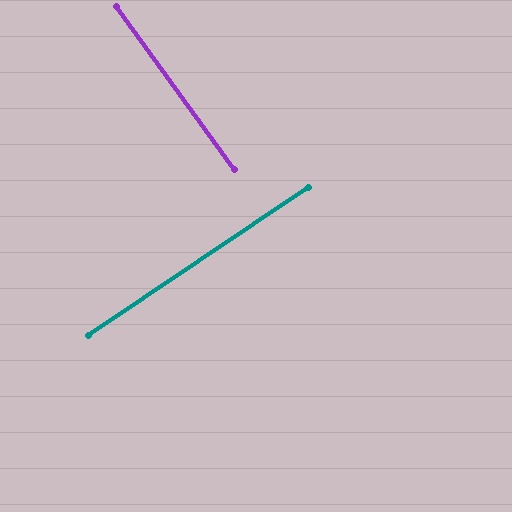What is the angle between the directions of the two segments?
Approximately 88 degrees.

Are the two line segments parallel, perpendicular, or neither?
Perpendicular — they meet at approximately 88°.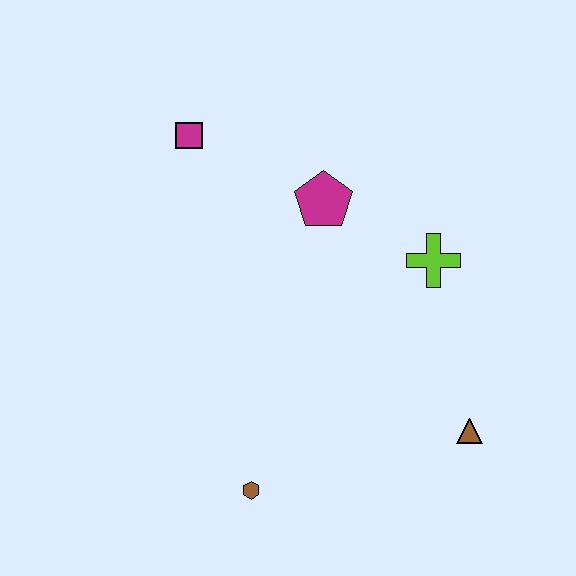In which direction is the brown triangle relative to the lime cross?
The brown triangle is below the lime cross.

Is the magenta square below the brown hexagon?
No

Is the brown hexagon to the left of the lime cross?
Yes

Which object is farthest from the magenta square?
The brown triangle is farthest from the magenta square.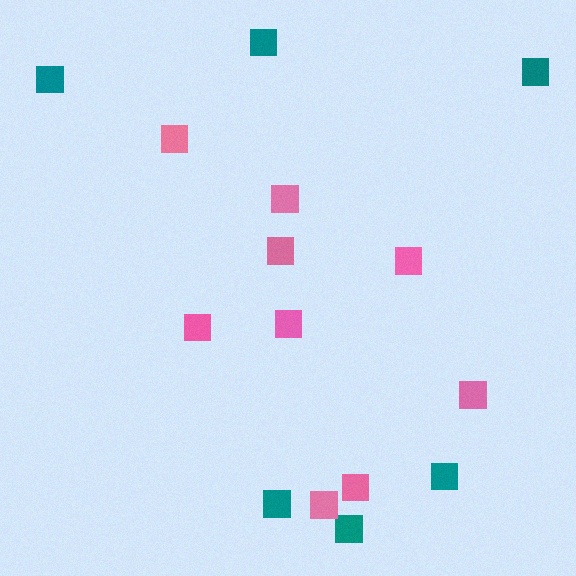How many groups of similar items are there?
There are 2 groups: one group of teal squares (6) and one group of pink squares (9).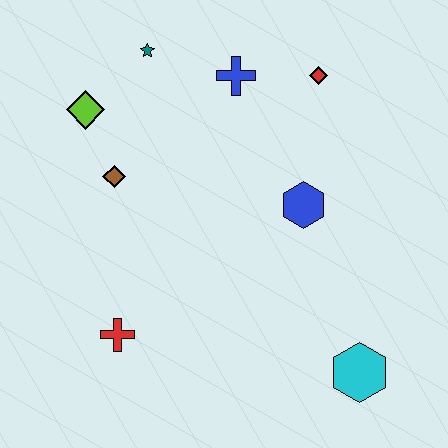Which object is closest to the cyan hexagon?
The blue hexagon is closest to the cyan hexagon.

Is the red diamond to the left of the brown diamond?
No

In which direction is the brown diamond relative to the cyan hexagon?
The brown diamond is to the left of the cyan hexagon.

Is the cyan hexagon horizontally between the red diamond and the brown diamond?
No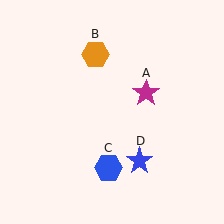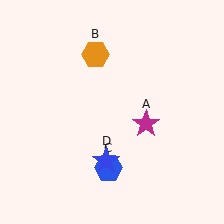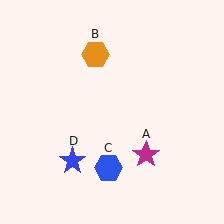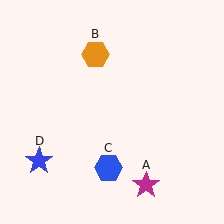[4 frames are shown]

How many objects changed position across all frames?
2 objects changed position: magenta star (object A), blue star (object D).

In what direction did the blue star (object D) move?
The blue star (object D) moved left.